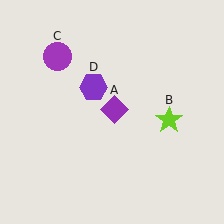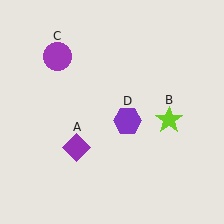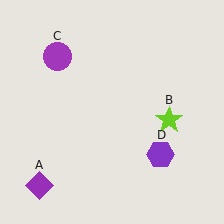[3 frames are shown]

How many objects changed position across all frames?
2 objects changed position: purple diamond (object A), purple hexagon (object D).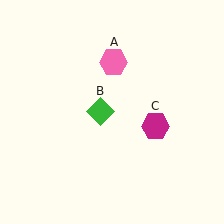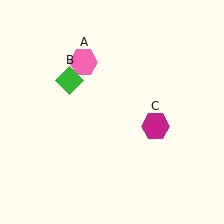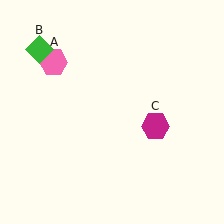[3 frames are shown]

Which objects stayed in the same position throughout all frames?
Magenta hexagon (object C) remained stationary.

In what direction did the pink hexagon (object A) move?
The pink hexagon (object A) moved left.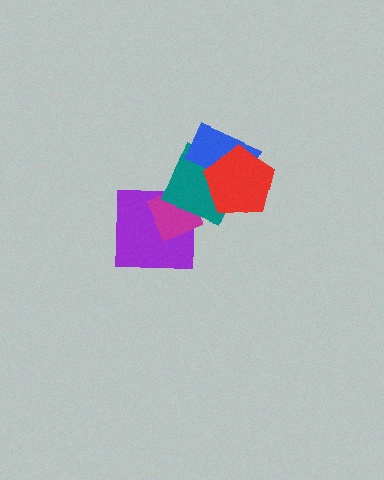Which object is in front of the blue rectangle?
The red pentagon is in front of the blue rectangle.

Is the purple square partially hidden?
Yes, it is partially covered by another shape.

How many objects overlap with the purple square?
2 objects overlap with the purple square.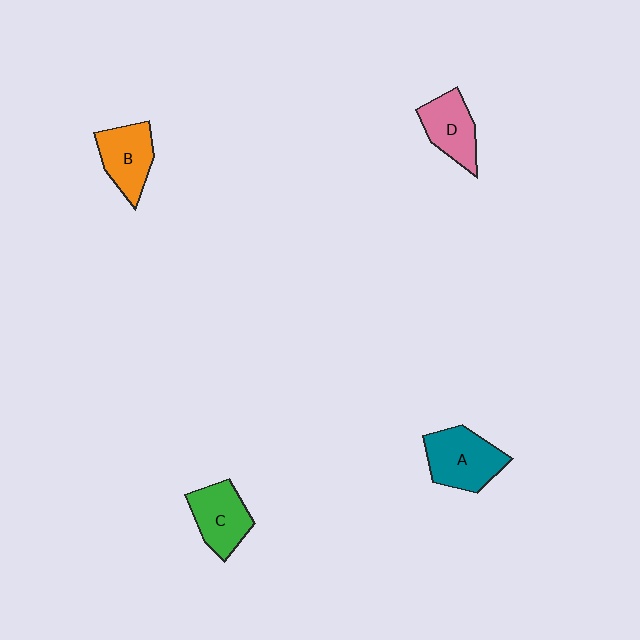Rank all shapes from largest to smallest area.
From largest to smallest: A (teal), C (green), B (orange), D (pink).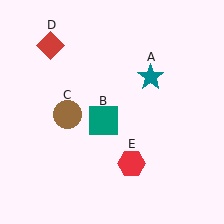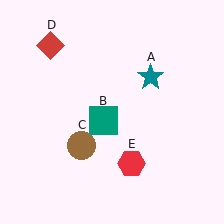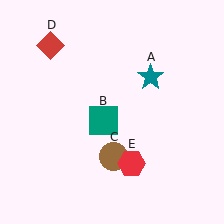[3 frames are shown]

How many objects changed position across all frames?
1 object changed position: brown circle (object C).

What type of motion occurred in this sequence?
The brown circle (object C) rotated counterclockwise around the center of the scene.